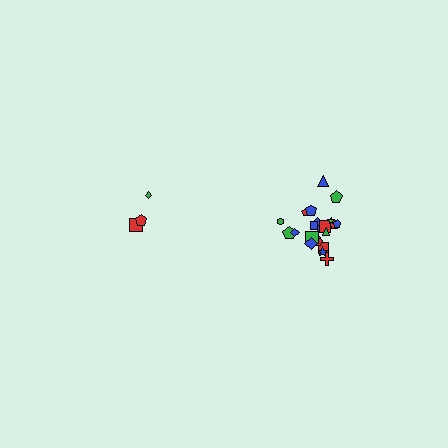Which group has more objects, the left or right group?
The right group.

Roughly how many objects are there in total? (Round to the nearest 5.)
Roughly 25 objects in total.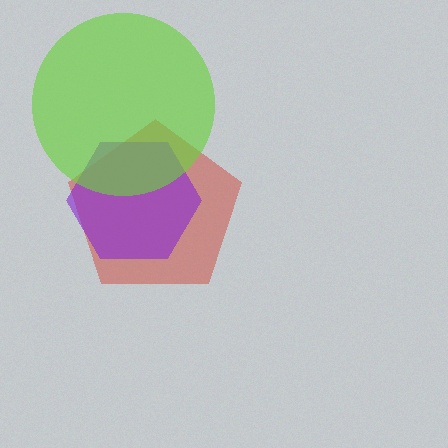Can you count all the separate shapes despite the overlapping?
Yes, there are 3 separate shapes.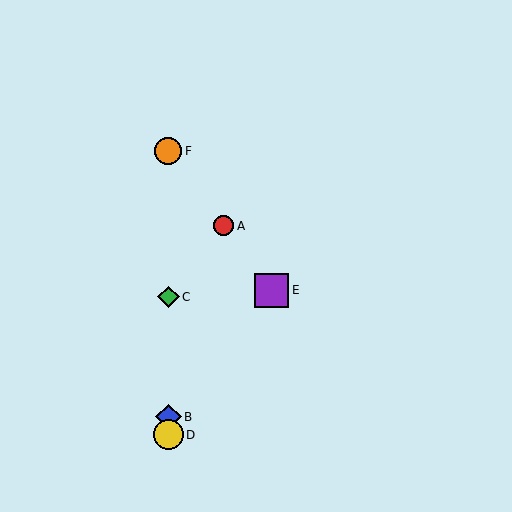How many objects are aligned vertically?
4 objects (B, C, D, F) are aligned vertically.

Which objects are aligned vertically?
Objects B, C, D, F are aligned vertically.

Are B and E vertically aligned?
No, B is at x≈168 and E is at x≈272.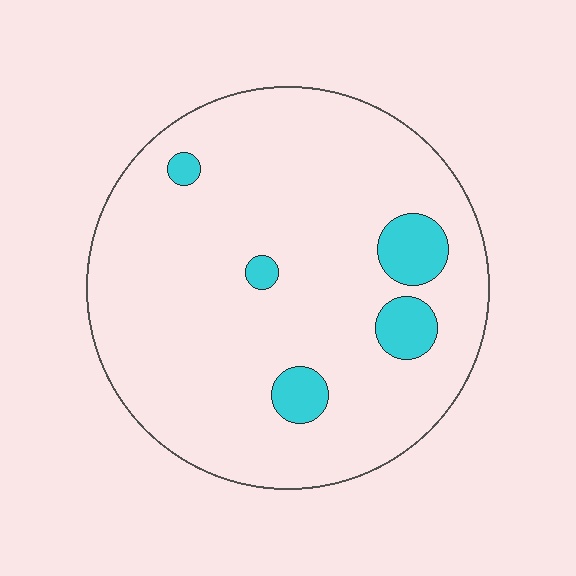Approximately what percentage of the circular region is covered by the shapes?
Approximately 10%.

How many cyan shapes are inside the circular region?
5.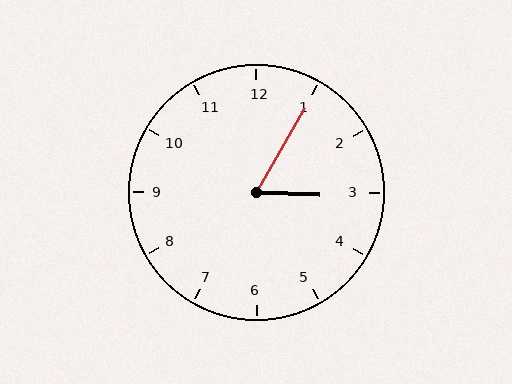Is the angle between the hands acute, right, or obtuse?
It is acute.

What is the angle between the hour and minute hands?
Approximately 62 degrees.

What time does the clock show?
3:05.